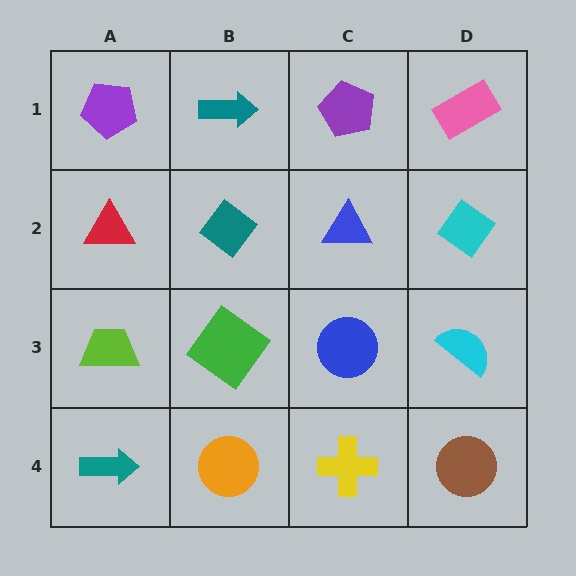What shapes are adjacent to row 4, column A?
A lime trapezoid (row 3, column A), an orange circle (row 4, column B).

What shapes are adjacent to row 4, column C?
A blue circle (row 3, column C), an orange circle (row 4, column B), a brown circle (row 4, column D).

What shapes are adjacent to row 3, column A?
A red triangle (row 2, column A), a teal arrow (row 4, column A), a green diamond (row 3, column B).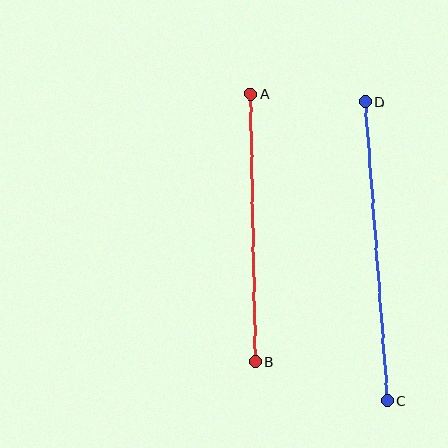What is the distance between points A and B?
The distance is approximately 268 pixels.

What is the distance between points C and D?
The distance is approximately 299 pixels.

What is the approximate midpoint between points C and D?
The midpoint is at approximately (376, 251) pixels.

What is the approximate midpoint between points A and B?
The midpoint is at approximately (253, 227) pixels.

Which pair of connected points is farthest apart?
Points C and D are farthest apart.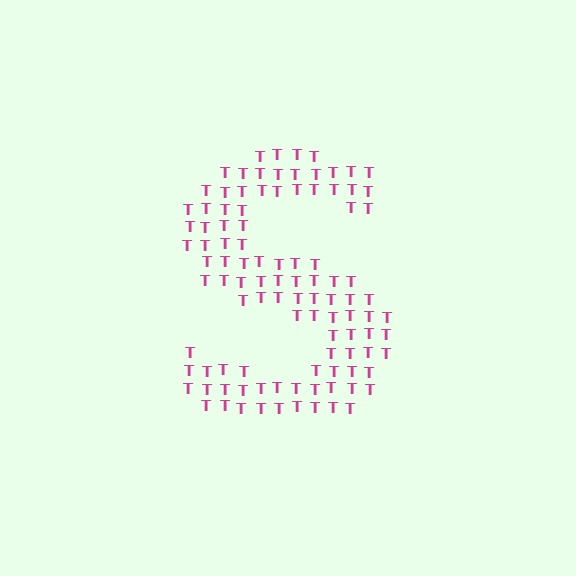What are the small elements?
The small elements are letter T's.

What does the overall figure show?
The overall figure shows the letter S.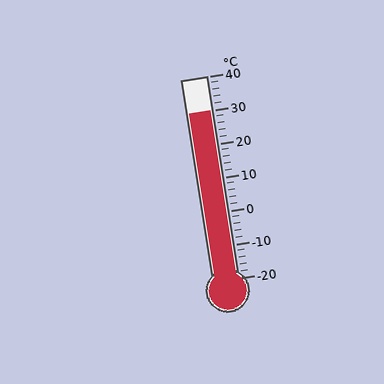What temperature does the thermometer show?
The thermometer shows approximately 30°C.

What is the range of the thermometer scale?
The thermometer scale ranges from -20°C to 40°C.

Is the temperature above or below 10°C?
The temperature is above 10°C.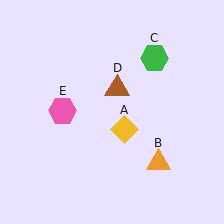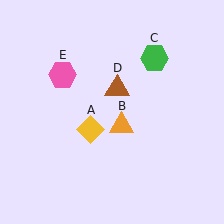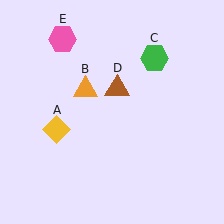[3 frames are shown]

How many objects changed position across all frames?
3 objects changed position: yellow diamond (object A), orange triangle (object B), pink hexagon (object E).